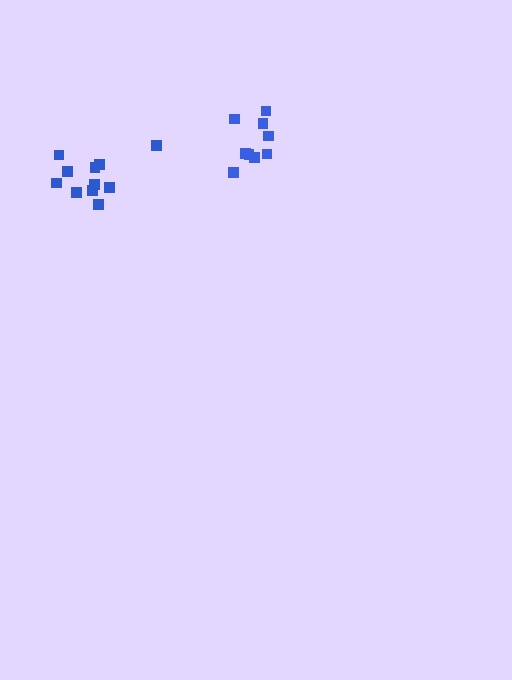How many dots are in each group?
Group 1: 11 dots, Group 2: 9 dots (20 total).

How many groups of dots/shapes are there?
There are 2 groups.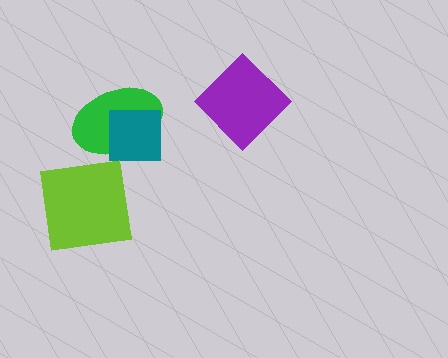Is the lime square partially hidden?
No, no other shape covers it.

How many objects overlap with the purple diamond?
0 objects overlap with the purple diamond.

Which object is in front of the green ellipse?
The teal square is in front of the green ellipse.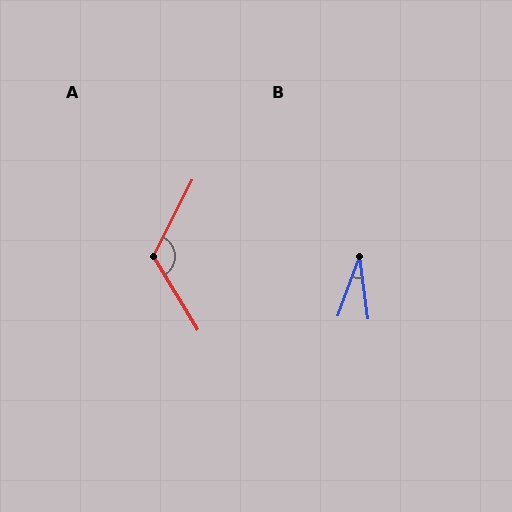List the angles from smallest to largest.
B (28°), A (122°).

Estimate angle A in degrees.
Approximately 122 degrees.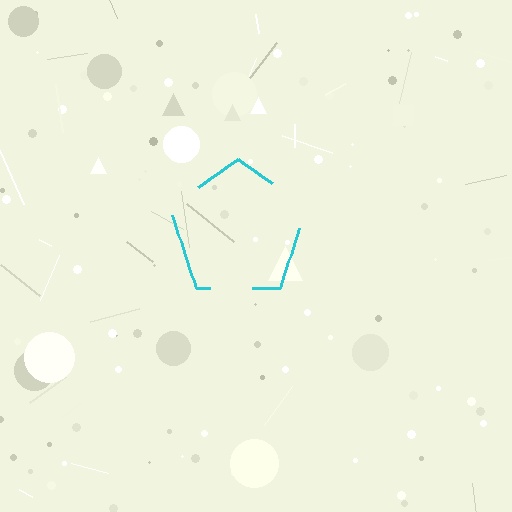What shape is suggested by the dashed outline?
The dashed outline suggests a pentagon.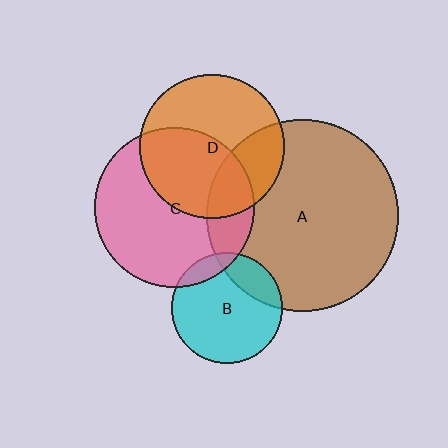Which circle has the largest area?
Circle A (brown).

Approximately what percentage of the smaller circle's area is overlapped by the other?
Approximately 20%.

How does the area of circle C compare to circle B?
Approximately 2.1 times.